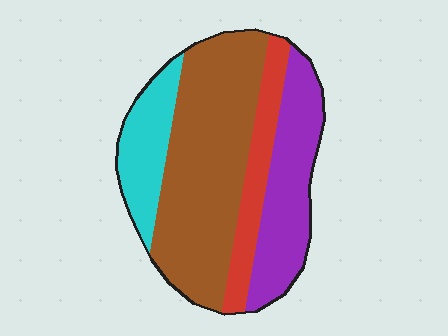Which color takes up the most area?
Brown, at roughly 45%.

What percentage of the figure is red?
Red takes up about one eighth (1/8) of the figure.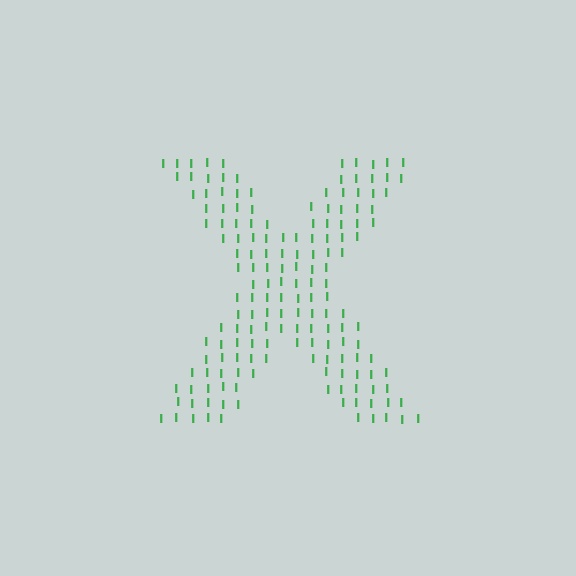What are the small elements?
The small elements are letter I's.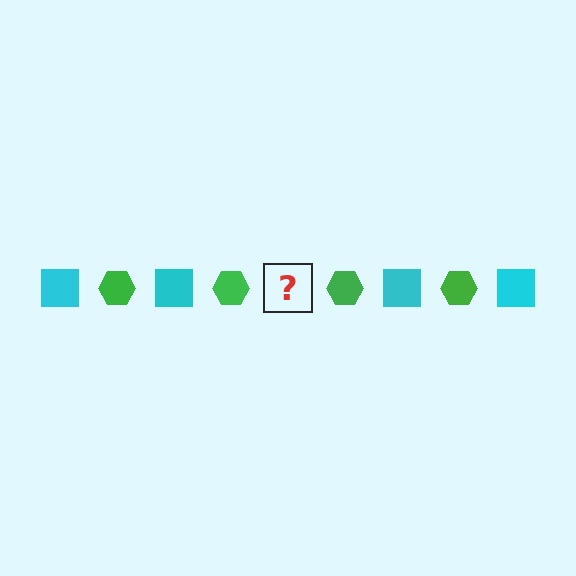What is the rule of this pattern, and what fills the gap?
The rule is that the pattern alternates between cyan square and green hexagon. The gap should be filled with a cyan square.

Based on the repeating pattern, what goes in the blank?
The blank should be a cyan square.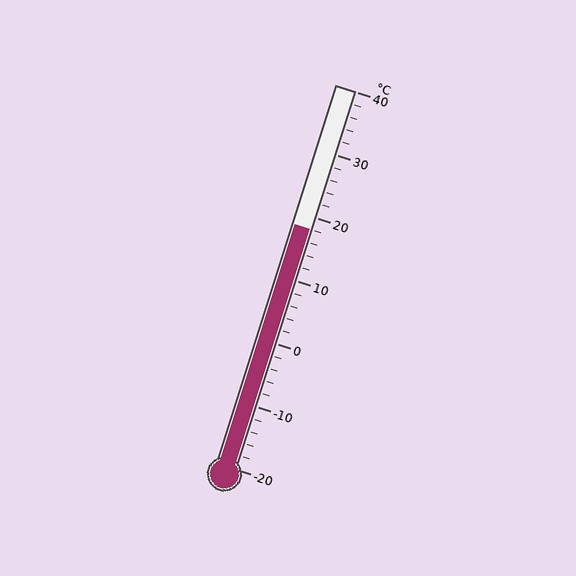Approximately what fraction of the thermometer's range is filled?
The thermometer is filled to approximately 65% of its range.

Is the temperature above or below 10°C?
The temperature is above 10°C.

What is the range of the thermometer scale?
The thermometer scale ranges from -20°C to 40°C.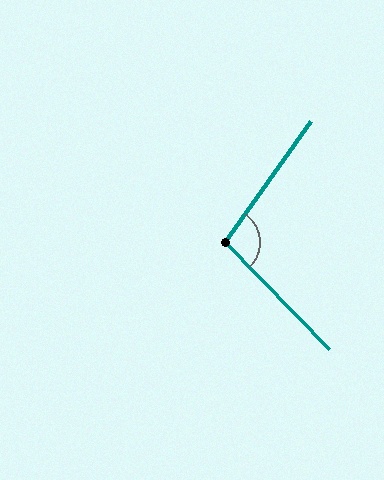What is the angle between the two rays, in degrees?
Approximately 100 degrees.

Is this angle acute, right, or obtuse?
It is obtuse.